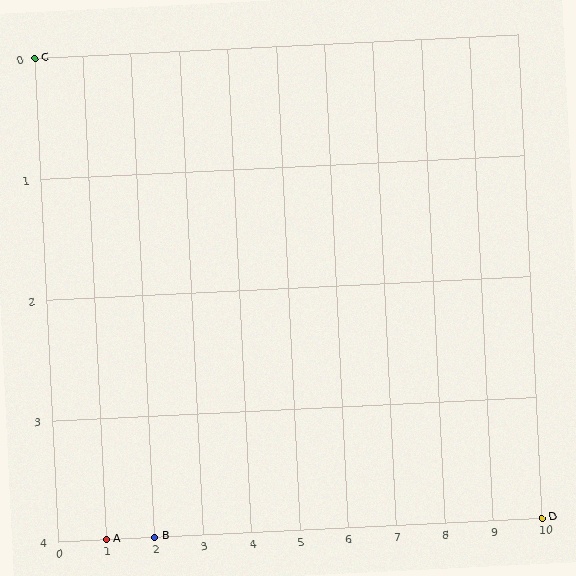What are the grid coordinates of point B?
Point B is at grid coordinates (2, 4).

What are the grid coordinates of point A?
Point A is at grid coordinates (1, 4).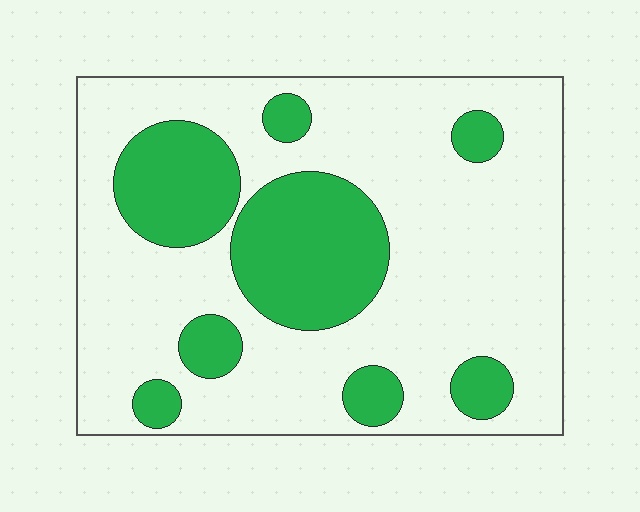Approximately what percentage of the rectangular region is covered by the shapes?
Approximately 30%.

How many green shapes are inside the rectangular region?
8.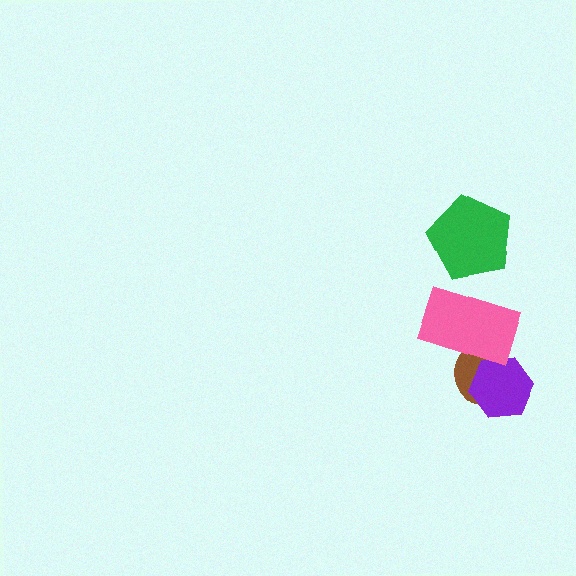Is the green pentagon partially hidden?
No, no other shape covers it.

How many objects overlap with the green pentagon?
0 objects overlap with the green pentagon.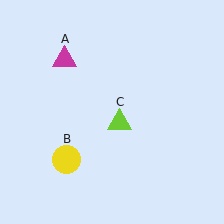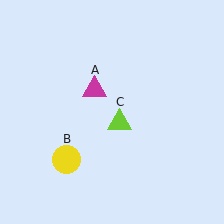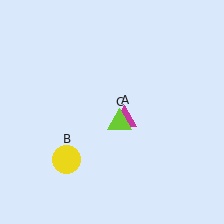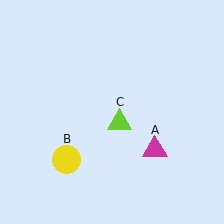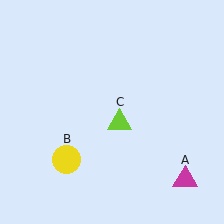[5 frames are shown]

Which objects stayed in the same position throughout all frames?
Yellow circle (object B) and lime triangle (object C) remained stationary.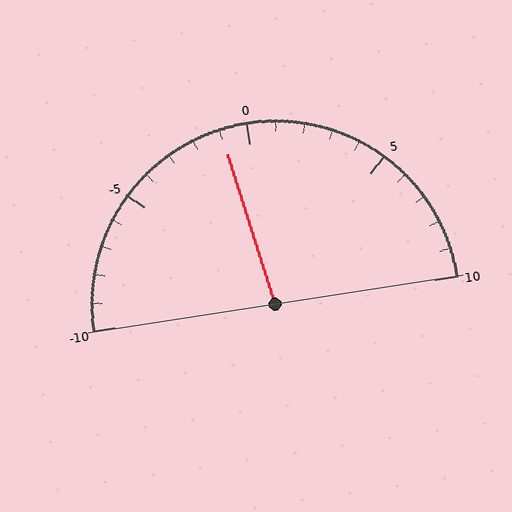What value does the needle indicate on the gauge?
The needle indicates approximately -1.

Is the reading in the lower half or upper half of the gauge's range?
The reading is in the lower half of the range (-10 to 10).